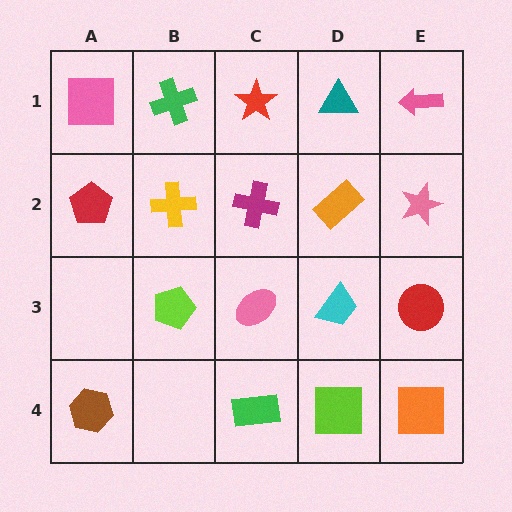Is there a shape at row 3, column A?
No, that cell is empty.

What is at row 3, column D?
A cyan trapezoid.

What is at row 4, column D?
A lime square.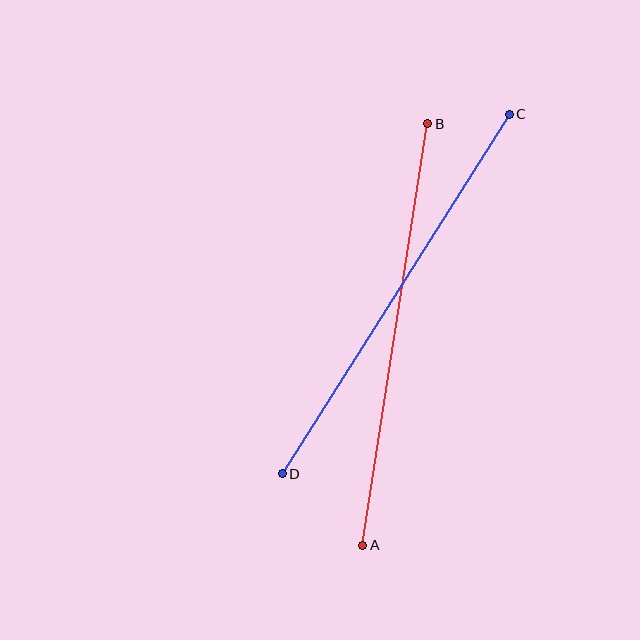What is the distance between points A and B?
The distance is approximately 427 pixels.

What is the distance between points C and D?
The distance is approximately 425 pixels.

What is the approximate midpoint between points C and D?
The midpoint is at approximately (396, 294) pixels.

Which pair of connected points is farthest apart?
Points A and B are farthest apart.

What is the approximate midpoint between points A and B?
The midpoint is at approximately (395, 334) pixels.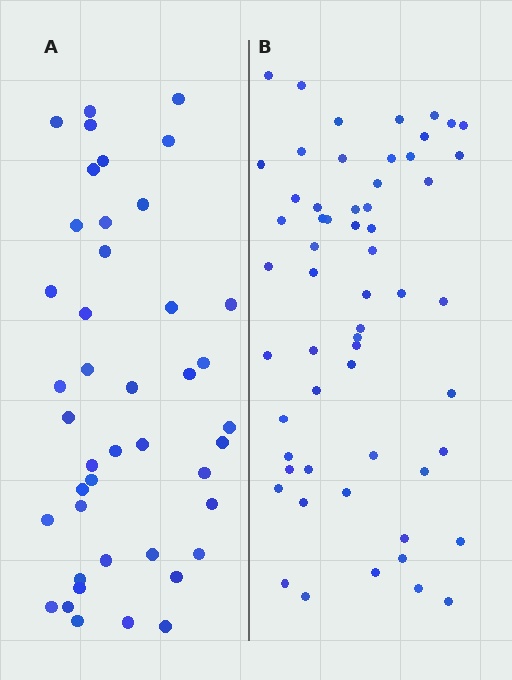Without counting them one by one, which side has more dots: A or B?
Region B (the right region) has more dots.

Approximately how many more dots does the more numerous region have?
Region B has approximately 15 more dots than region A.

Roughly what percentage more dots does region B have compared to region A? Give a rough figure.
About 35% more.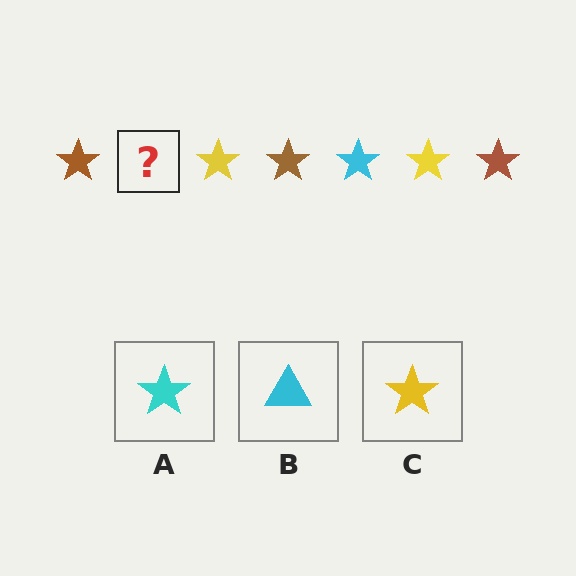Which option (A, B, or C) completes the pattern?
A.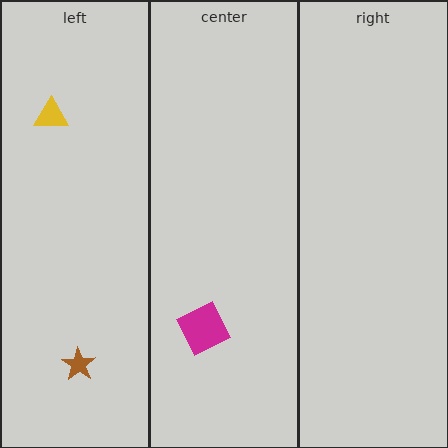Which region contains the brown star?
The left region.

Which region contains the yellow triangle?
The left region.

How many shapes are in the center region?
1.